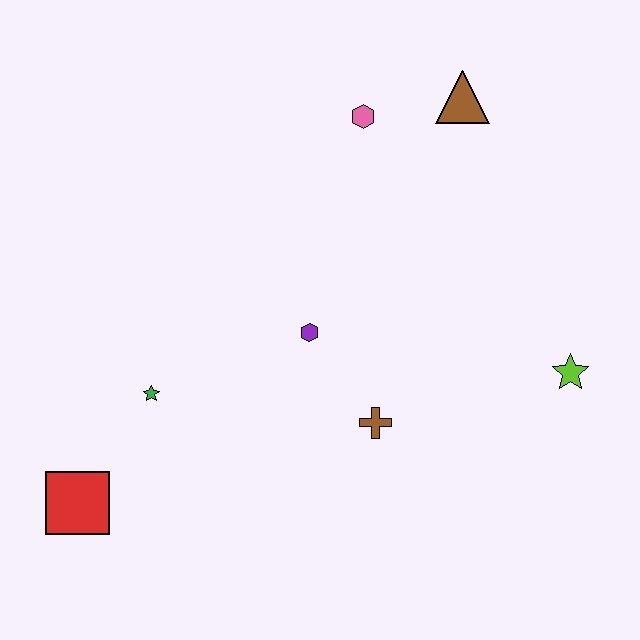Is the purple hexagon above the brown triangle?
No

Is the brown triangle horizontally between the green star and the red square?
No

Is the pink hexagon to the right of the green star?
Yes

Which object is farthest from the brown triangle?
The red square is farthest from the brown triangle.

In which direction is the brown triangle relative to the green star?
The brown triangle is to the right of the green star.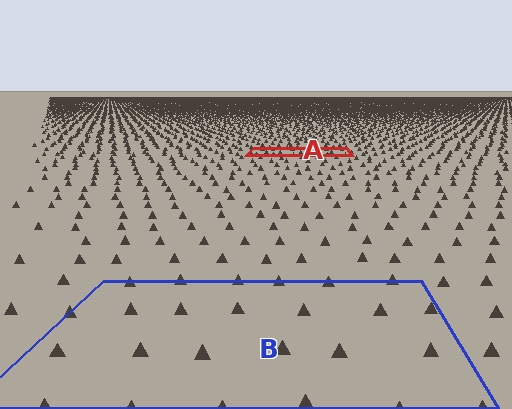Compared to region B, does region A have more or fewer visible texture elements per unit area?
Region A has more texture elements per unit area — they are packed more densely because it is farther away.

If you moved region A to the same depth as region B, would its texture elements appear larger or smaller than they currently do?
They would appear larger. At a closer depth, the same texture elements are projected at a bigger on-screen size.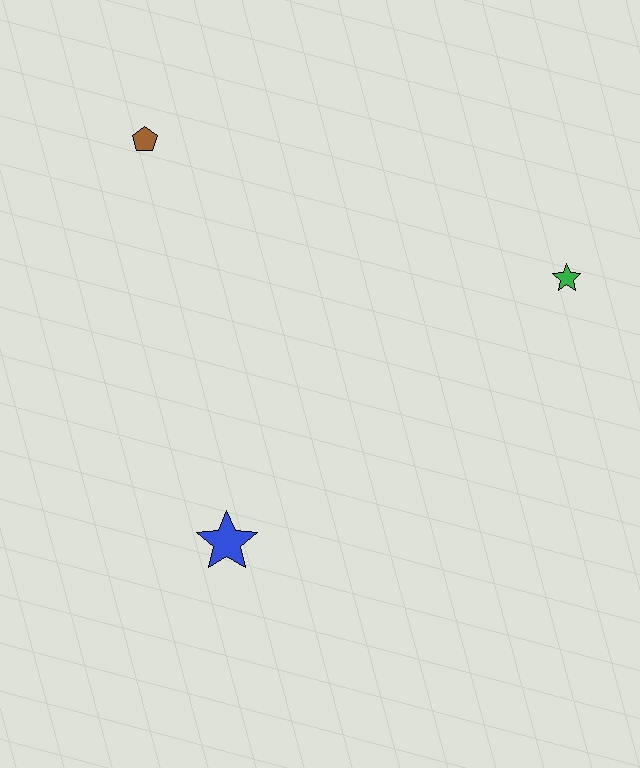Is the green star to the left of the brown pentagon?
No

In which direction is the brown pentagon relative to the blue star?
The brown pentagon is above the blue star.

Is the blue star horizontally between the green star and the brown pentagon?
Yes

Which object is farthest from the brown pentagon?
The green star is farthest from the brown pentagon.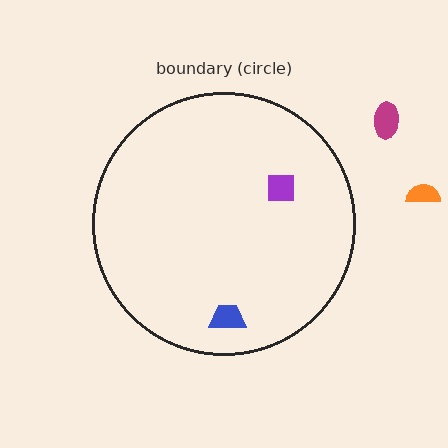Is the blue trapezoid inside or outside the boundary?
Inside.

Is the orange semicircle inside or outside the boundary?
Outside.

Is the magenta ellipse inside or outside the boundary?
Outside.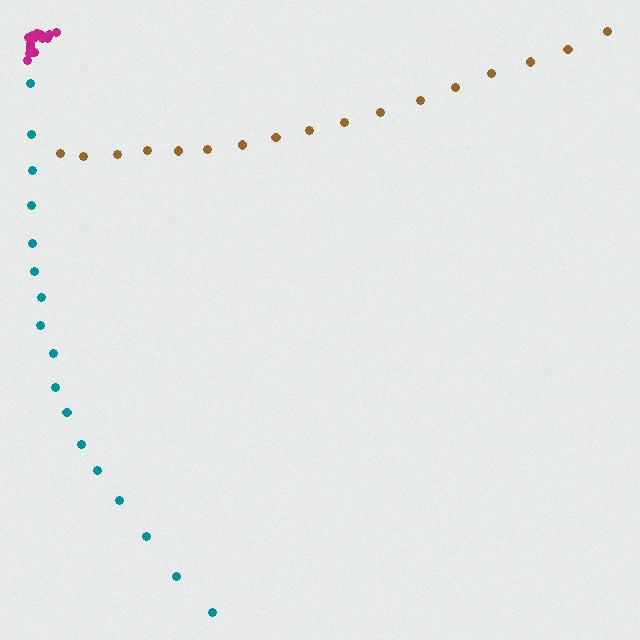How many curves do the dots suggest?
There are 3 distinct paths.